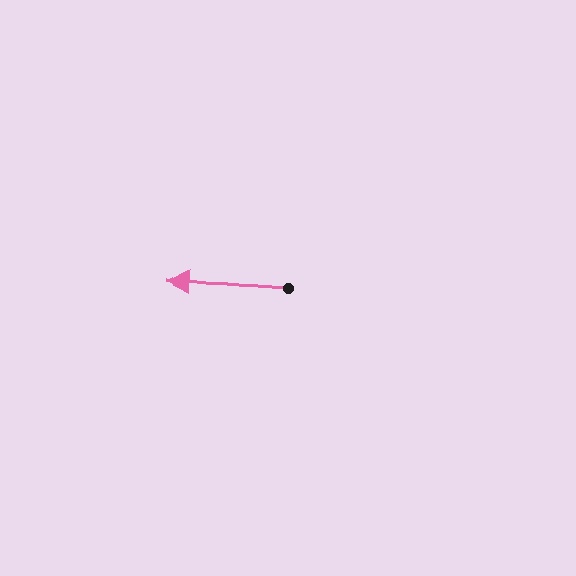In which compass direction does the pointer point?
West.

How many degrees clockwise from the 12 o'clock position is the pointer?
Approximately 272 degrees.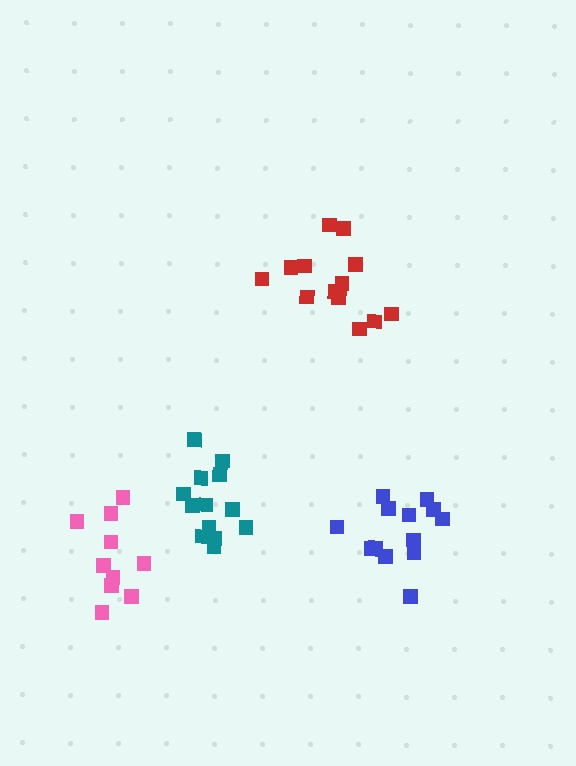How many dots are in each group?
Group 1: 10 dots, Group 2: 13 dots, Group 3: 13 dots, Group 4: 13 dots (49 total).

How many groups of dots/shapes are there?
There are 4 groups.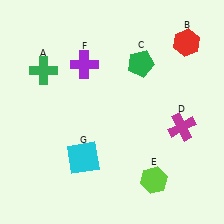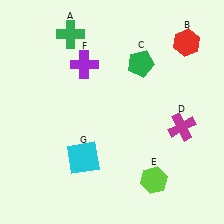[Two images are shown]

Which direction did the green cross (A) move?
The green cross (A) moved up.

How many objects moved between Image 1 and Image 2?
1 object moved between the two images.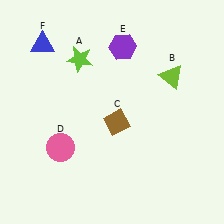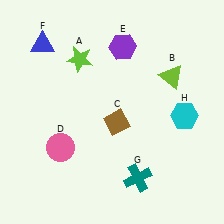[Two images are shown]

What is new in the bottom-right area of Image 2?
A cyan hexagon (H) was added in the bottom-right area of Image 2.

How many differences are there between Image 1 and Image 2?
There are 2 differences between the two images.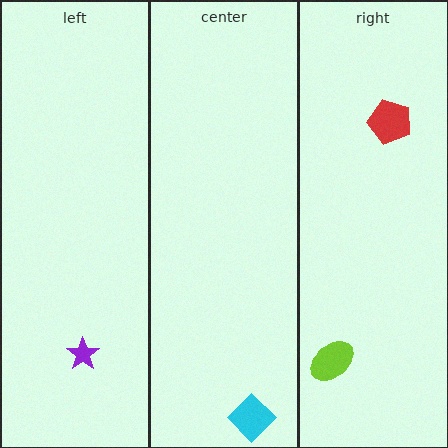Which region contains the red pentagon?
The right region.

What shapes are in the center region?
The cyan diamond.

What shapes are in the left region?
The purple star.